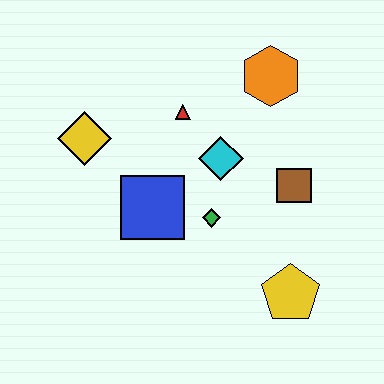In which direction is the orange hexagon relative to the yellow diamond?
The orange hexagon is to the right of the yellow diamond.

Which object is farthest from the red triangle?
The yellow pentagon is farthest from the red triangle.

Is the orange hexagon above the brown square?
Yes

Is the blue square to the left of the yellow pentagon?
Yes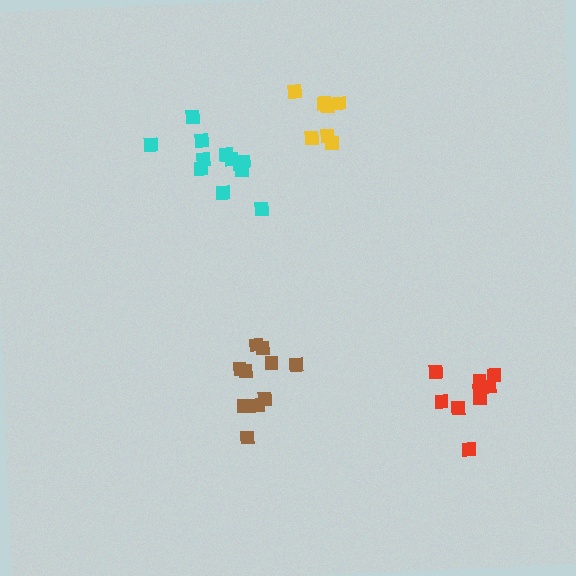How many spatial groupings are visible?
There are 4 spatial groupings.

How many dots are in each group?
Group 1: 12 dots, Group 2: 10 dots, Group 3: 9 dots, Group 4: 7 dots (38 total).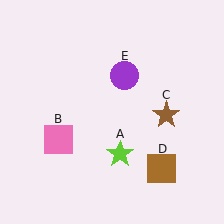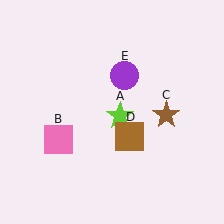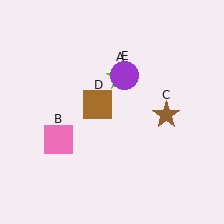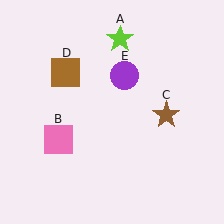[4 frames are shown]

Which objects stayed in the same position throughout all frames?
Pink square (object B) and brown star (object C) and purple circle (object E) remained stationary.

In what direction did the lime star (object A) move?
The lime star (object A) moved up.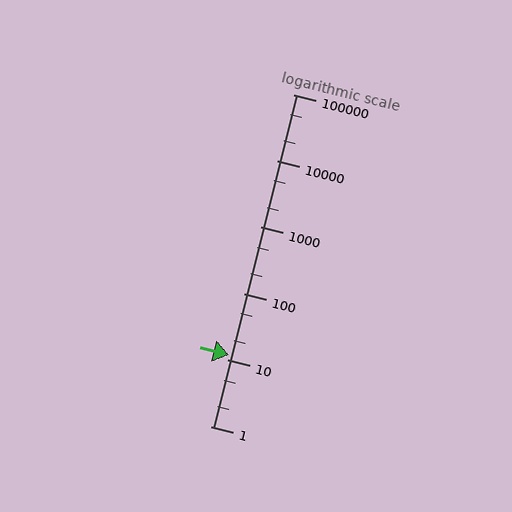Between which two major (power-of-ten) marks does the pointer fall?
The pointer is between 10 and 100.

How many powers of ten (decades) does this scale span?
The scale spans 5 decades, from 1 to 100000.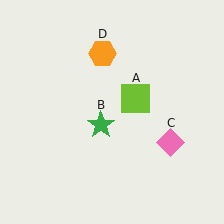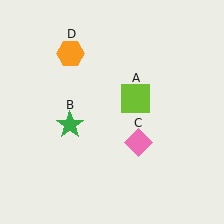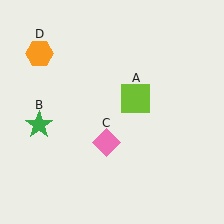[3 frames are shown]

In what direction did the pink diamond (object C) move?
The pink diamond (object C) moved left.